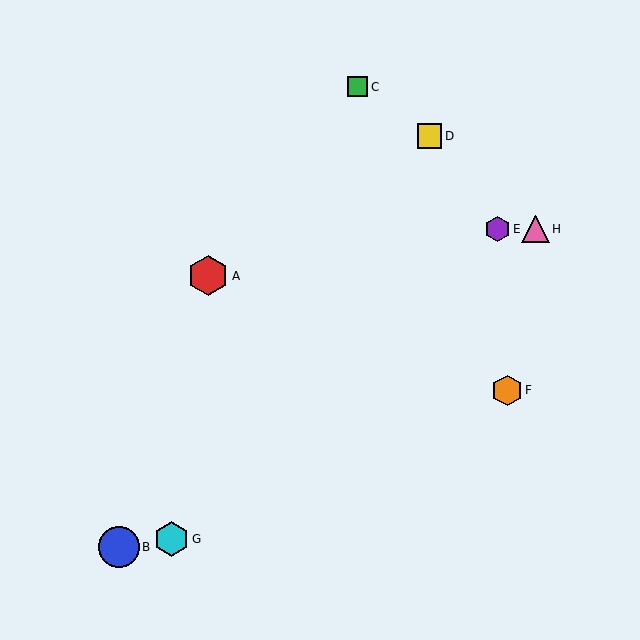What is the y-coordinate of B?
Object B is at y≈547.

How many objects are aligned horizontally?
2 objects (E, H) are aligned horizontally.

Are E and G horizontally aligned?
No, E is at y≈229 and G is at y≈539.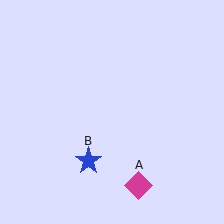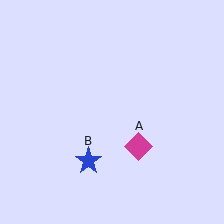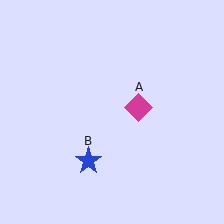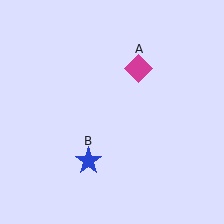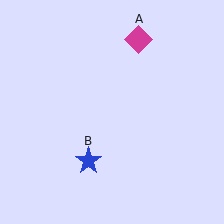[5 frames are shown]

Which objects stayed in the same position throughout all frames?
Blue star (object B) remained stationary.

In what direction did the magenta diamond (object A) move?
The magenta diamond (object A) moved up.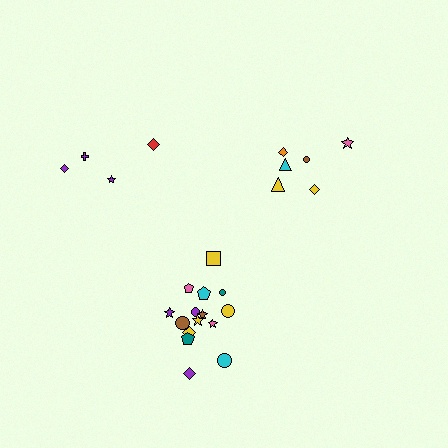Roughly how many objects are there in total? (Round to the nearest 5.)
Roughly 25 objects in total.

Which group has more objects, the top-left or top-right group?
The top-right group.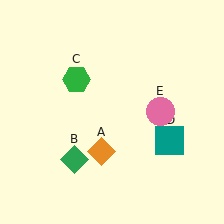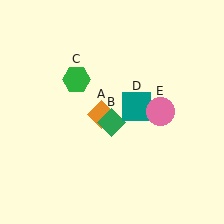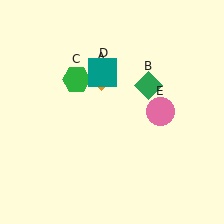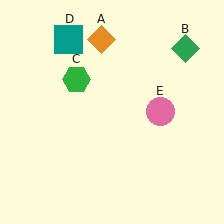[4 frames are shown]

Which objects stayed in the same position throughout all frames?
Green hexagon (object C) and pink circle (object E) remained stationary.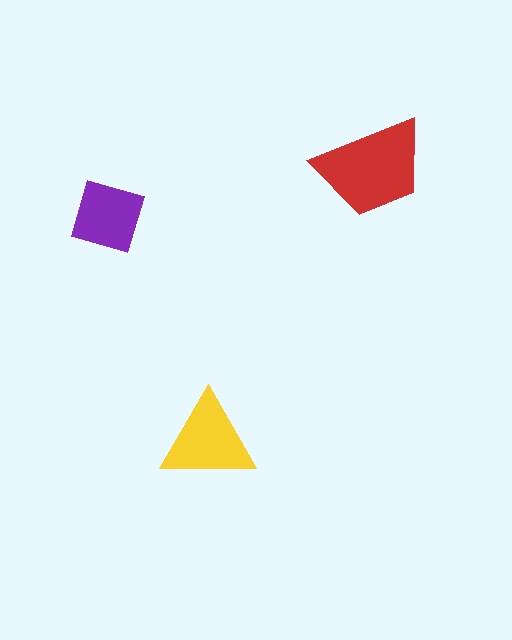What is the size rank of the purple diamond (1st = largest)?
3rd.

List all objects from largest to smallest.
The red trapezoid, the yellow triangle, the purple diamond.